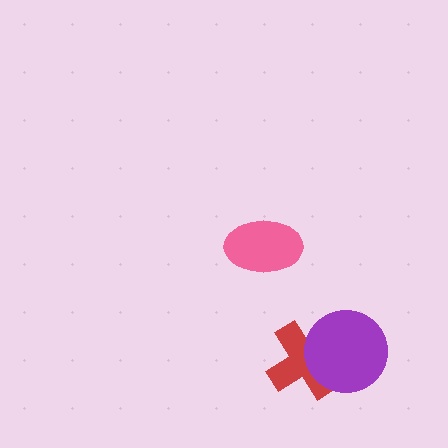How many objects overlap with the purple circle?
1 object overlaps with the purple circle.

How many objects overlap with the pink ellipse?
0 objects overlap with the pink ellipse.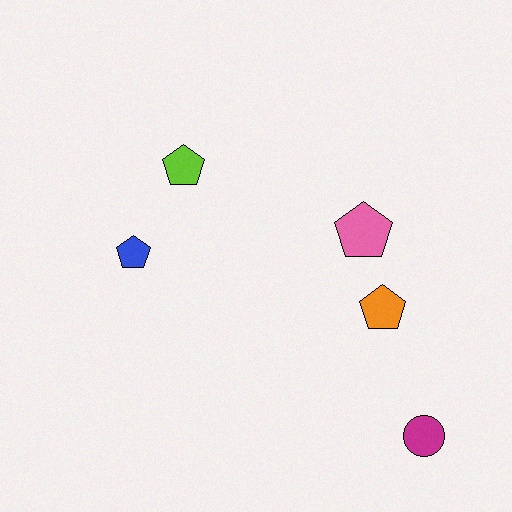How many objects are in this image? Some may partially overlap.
There are 5 objects.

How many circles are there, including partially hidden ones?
There is 1 circle.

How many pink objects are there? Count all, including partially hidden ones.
There is 1 pink object.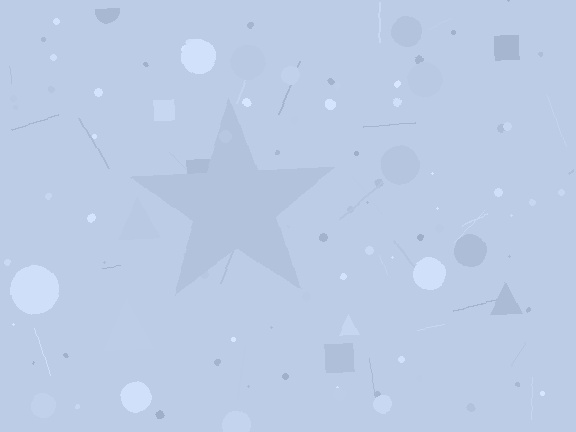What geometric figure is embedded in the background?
A star is embedded in the background.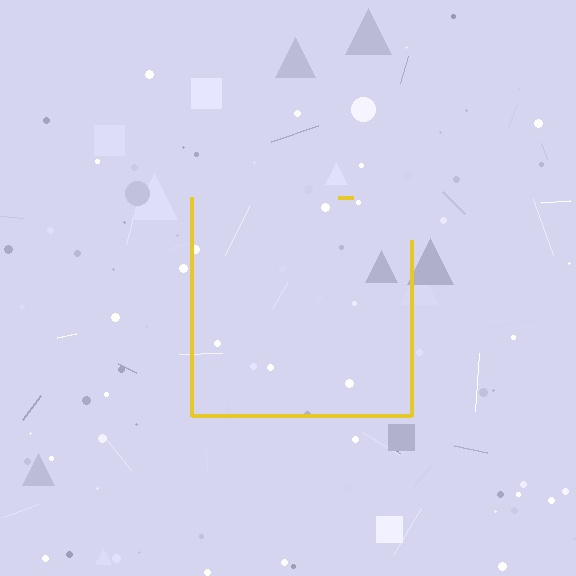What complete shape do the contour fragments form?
The contour fragments form a square.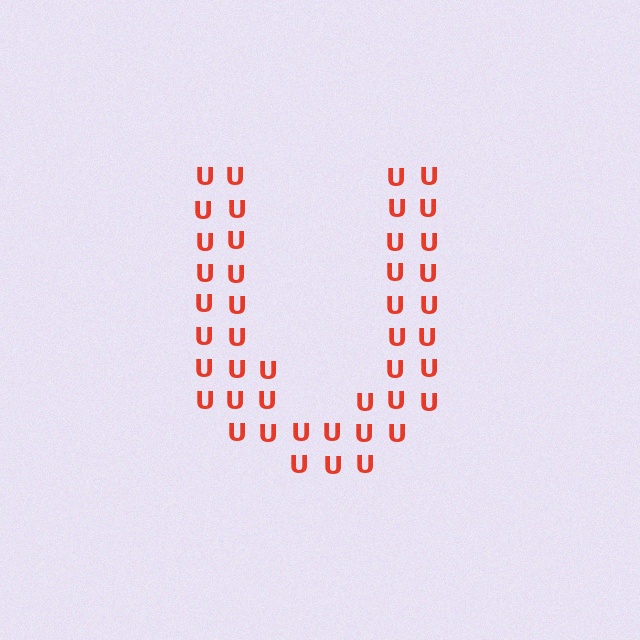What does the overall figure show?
The overall figure shows the letter U.